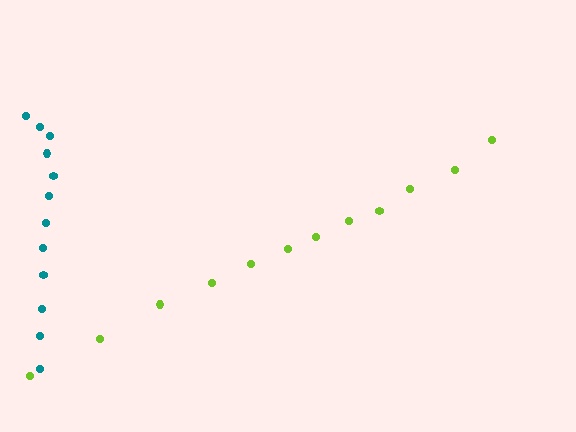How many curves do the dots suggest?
There are 2 distinct paths.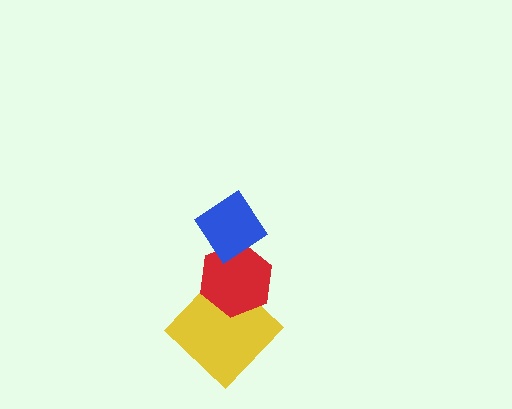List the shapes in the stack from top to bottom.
From top to bottom: the blue diamond, the red hexagon, the yellow diamond.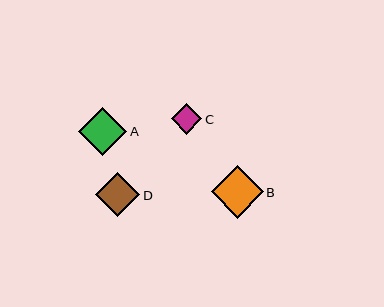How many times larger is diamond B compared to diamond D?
Diamond B is approximately 1.2 times the size of diamond D.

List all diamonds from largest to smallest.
From largest to smallest: B, A, D, C.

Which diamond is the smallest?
Diamond C is the smallest with a size of approximately 30 pixels.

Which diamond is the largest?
Diamond B is the largest with a size of approximately 52 pixels.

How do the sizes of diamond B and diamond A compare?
Diamond B and diamond A are approximately the same size.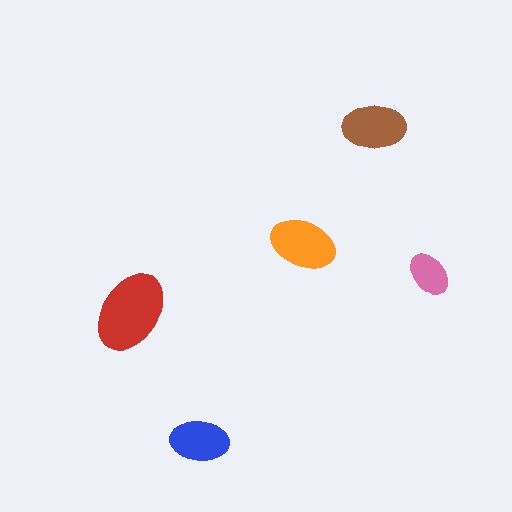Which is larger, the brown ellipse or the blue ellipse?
The brown one.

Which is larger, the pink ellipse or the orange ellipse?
The orange one.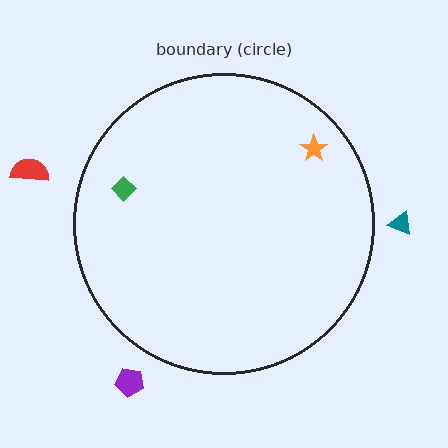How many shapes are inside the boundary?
2 inside, 3 outside.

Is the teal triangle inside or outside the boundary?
Outside.